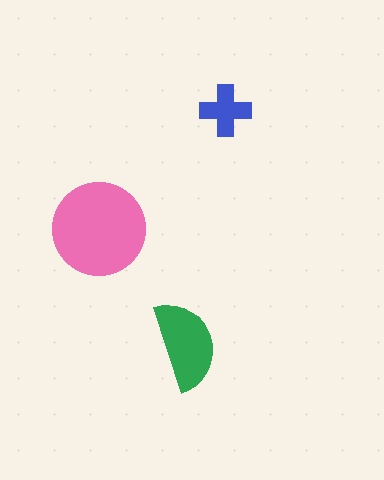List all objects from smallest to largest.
The blue cross, the green semicircle, the pink circle.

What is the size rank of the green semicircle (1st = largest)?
2nd.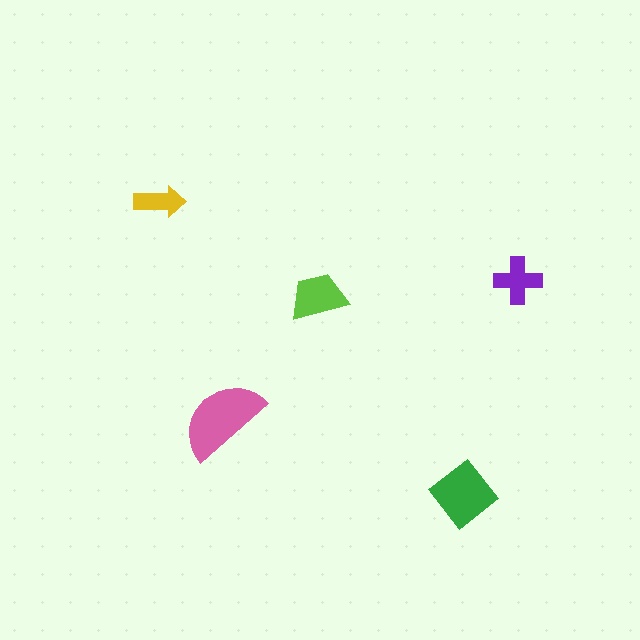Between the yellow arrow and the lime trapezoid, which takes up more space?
The lime trapezoid.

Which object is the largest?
The pink semicircle.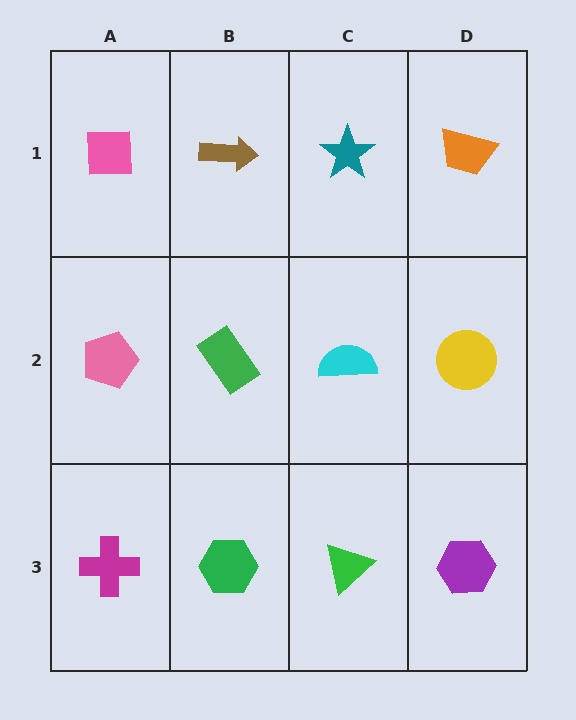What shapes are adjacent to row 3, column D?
A yellow circle (row 2, column D), a green triangle (row 3, column C).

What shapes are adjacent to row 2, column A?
A pink square (row 1, column A), a magenta cross (row 3, column A), a green rectangle (row 2, column B).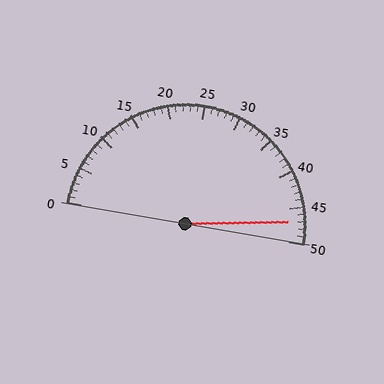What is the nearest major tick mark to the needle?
The nearest major tick mark is 45.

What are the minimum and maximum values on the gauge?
The gauge ranges from 0 to 50.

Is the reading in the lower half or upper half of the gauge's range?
The reading is in the upper half of the range (0 to 50).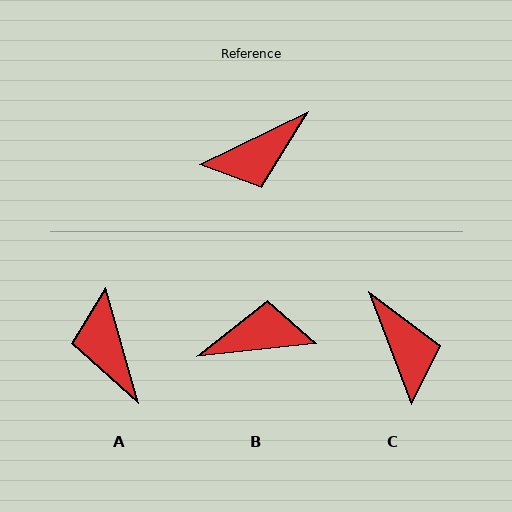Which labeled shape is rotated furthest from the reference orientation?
B, about 160 degrees away.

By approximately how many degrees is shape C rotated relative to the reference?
Approximately 85 degrees counter-clockwise.